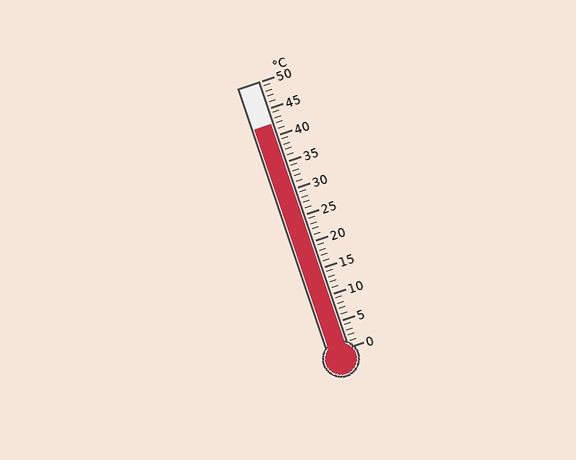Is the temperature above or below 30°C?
The temperature is above 30°C.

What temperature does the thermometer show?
The thermometer shows approximately 42°C.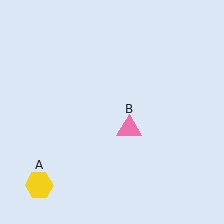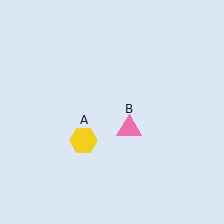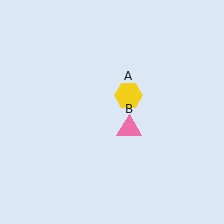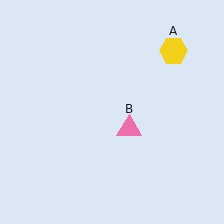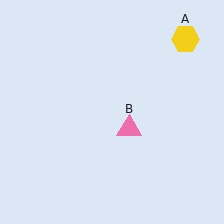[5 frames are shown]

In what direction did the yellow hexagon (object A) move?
The yellow hexagon (object A) moved up and to the right.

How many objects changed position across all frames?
1 object changed position: yellow hexagon (object A).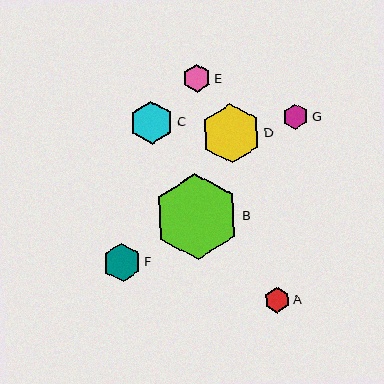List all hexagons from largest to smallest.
From largest to smallest: B, D, C, F, E, A, G.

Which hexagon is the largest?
Hexagon B is the largest with a size of approximately 86 pixels.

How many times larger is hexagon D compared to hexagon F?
Hexagon D is approximately 1.6 times the size of hexagon F.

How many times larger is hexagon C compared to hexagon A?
Hexagon C is approximately 1.7 times the size of hexagon A.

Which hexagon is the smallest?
Hexagon G is the smallest with a size of approximately 25 pixels.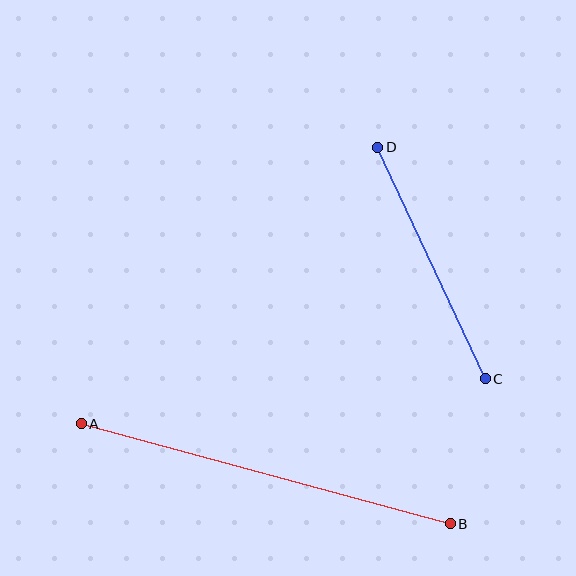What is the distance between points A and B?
The distance is approximately 383 pixels.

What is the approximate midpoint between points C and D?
The midpoint is at approximately (431, 263) pixels.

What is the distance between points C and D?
The distance is approximately 256 pixels.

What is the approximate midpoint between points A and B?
The midpoint is at approximately (266, 474) pixels.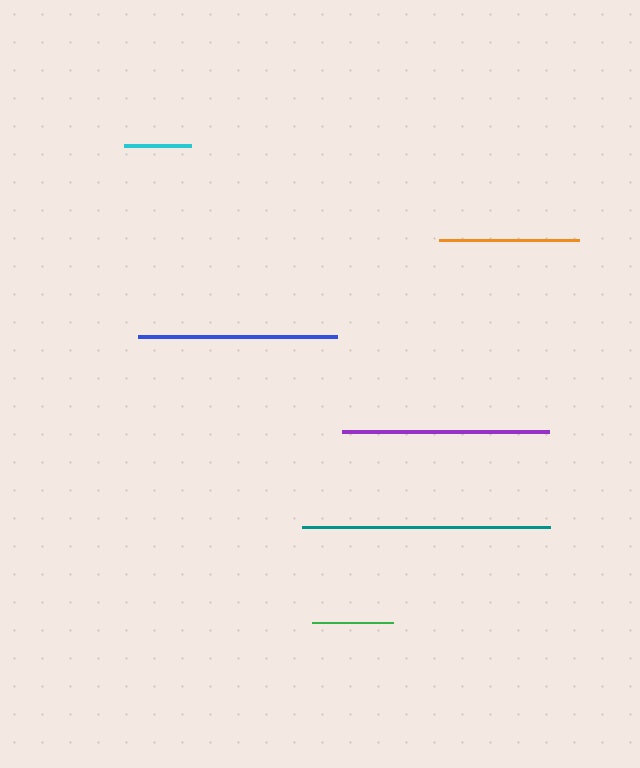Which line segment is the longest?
The teal line is the longest at approximately 249 pixels.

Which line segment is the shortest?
The cyan line is the shortest at approximately 67 pixels.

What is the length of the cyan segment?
The cyan segment is approximately 67 pixels long.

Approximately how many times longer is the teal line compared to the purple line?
The teal line is approximately 1.2 times the length of the purple line.